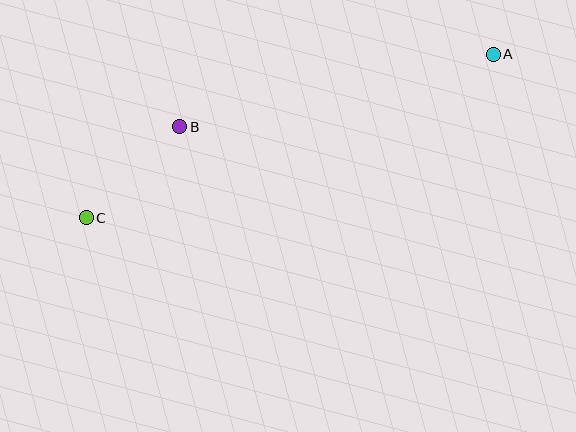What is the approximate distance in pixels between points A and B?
The distance between A and B is approximately 322 pixels.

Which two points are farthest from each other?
Points A and C are farthest from each other.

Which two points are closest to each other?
Points B and C are closest to each other.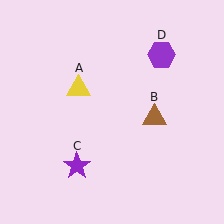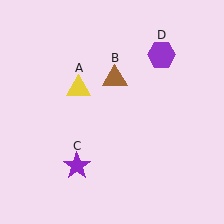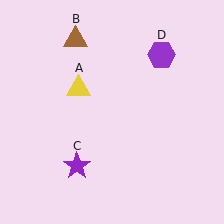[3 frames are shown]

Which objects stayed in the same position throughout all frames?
Yellow triangle (object A) and purple star (object C) and purple hexagon (object D) remained stationary.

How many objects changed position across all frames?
1 object changed position: brown triangle (object B).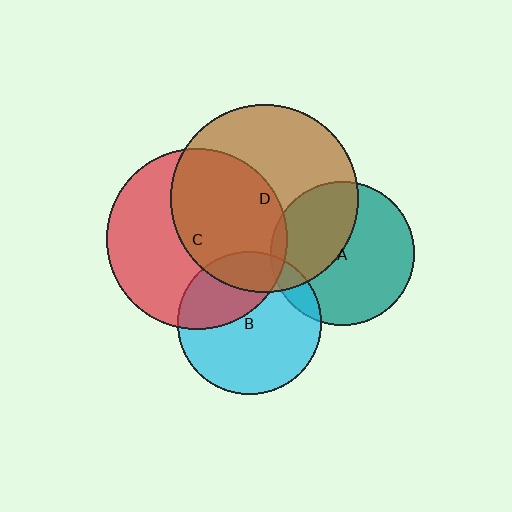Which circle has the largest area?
Circle D (brown).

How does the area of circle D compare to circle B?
Approximately 1.7 times.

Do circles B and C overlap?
Yes.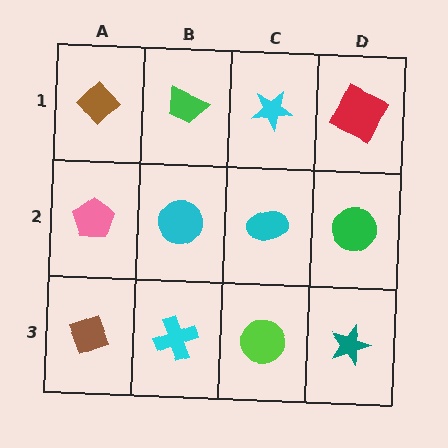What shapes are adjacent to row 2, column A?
A brown diamond (row 1, column A), a brown diamond (row 3, column A), a cyan circle (row 2, column B).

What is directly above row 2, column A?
A brown diamond.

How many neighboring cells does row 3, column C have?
3.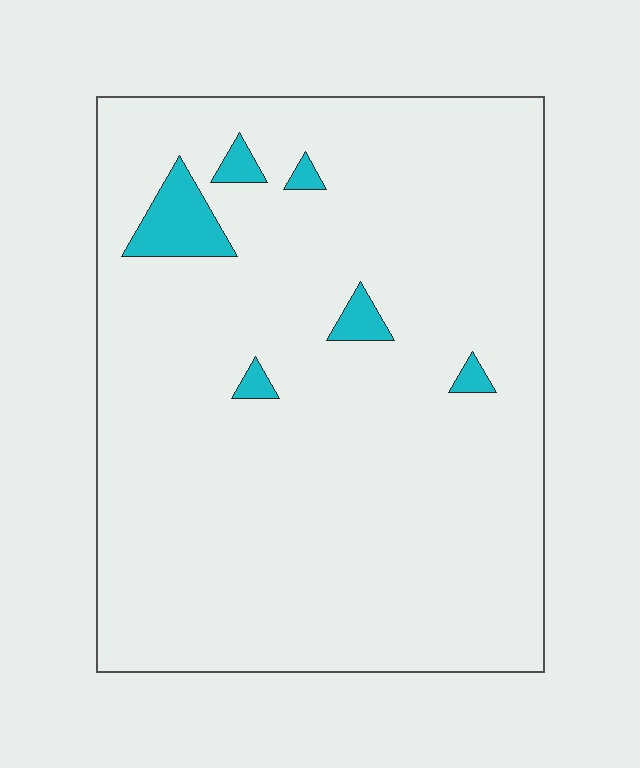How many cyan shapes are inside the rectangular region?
6.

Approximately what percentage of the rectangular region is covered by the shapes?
Approximately 5%.